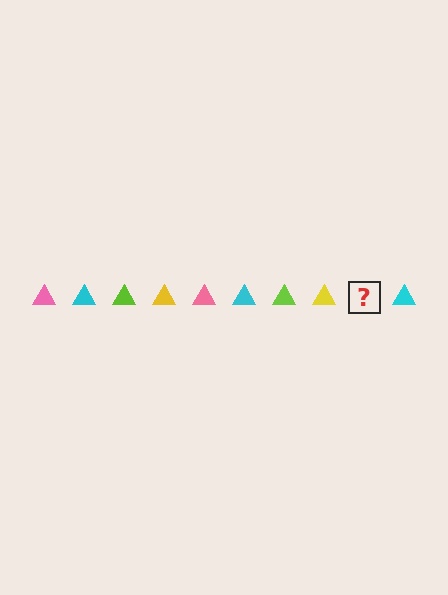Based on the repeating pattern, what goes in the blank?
The blank should be a pink triangle.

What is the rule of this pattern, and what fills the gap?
The rule is that the pattern cycles through pink, cyan, lime, yellow triangles. The gap should be filled with a pink triangle.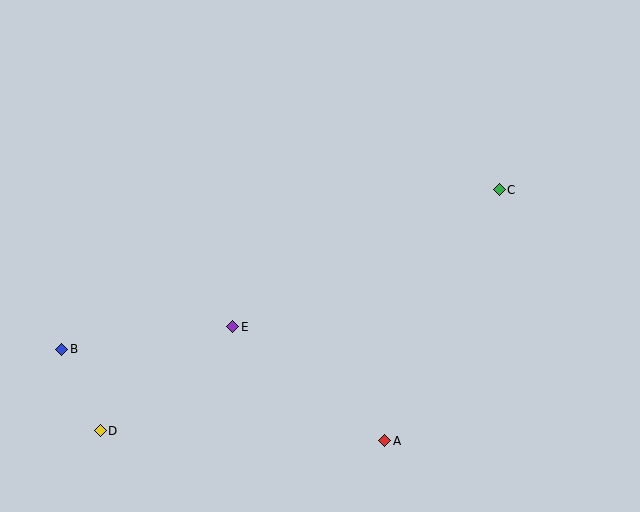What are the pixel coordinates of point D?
Point D is at (100, 431).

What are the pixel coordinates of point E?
Point E is at (233, 327).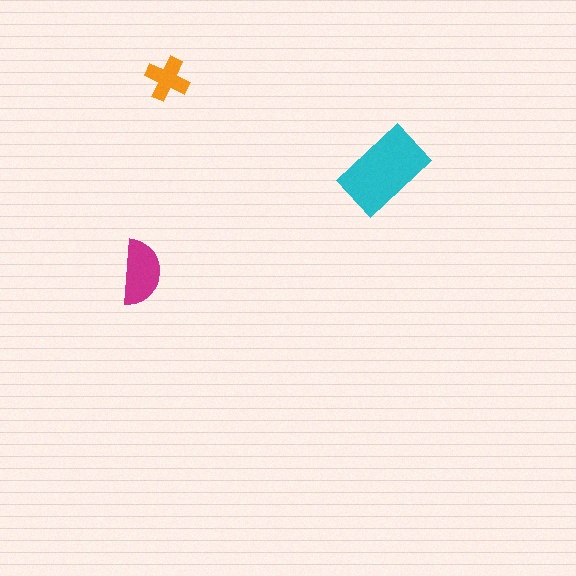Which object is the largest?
The cyan rectangle.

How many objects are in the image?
There are 3 objects in the image.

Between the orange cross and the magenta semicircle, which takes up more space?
The magenta semicircle.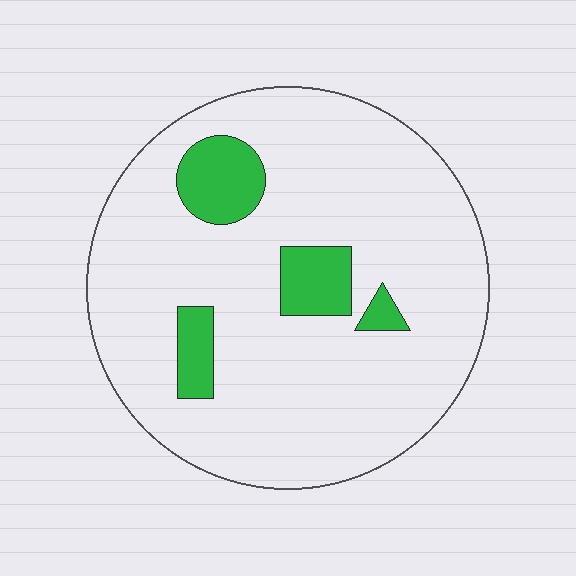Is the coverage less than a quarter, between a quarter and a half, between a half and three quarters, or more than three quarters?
Less than a quarter.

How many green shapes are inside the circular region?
4.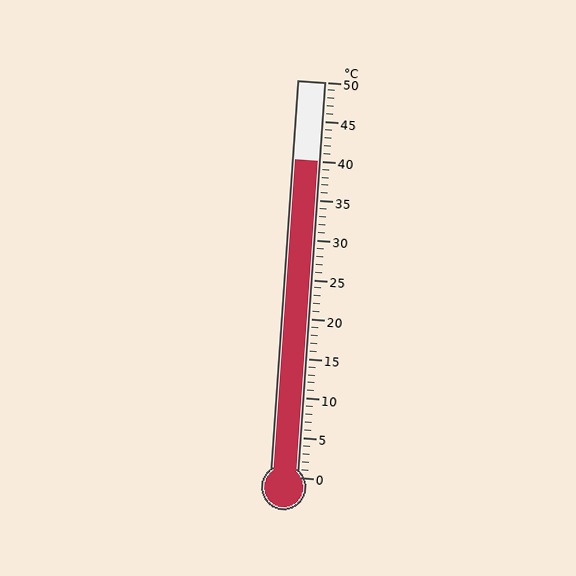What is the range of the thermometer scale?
The thermometer scale ranges from 0°C to 50°C.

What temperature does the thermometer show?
The thermometer shows approximately 40°C.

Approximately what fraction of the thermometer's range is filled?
The thermometer is filled to approximately 80% of its range.